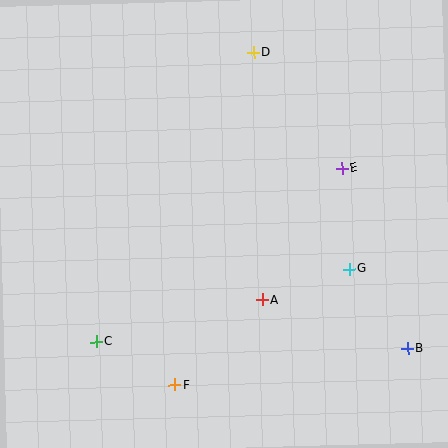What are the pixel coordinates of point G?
Point G is at (350, 269).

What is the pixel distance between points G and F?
The distance between G and F is 210 pixels.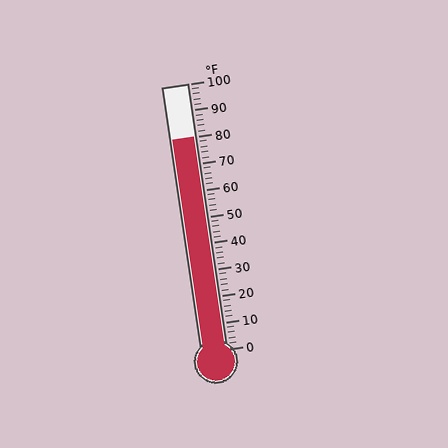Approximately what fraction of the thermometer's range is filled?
The thermometer is filled to approximately 80% of its range.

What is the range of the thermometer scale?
The thermometer scale ranges from 0°F to 100°F.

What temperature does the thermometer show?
The thermometer shows approximately 80°F.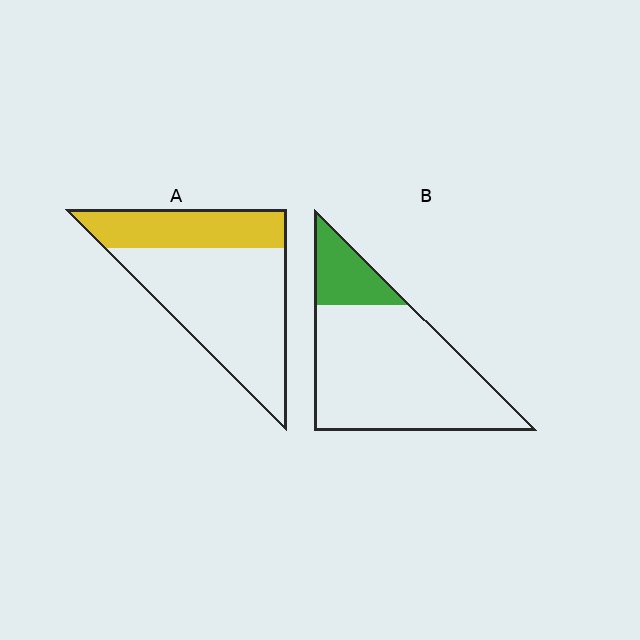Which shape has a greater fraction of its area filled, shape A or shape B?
Shape A.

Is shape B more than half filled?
No.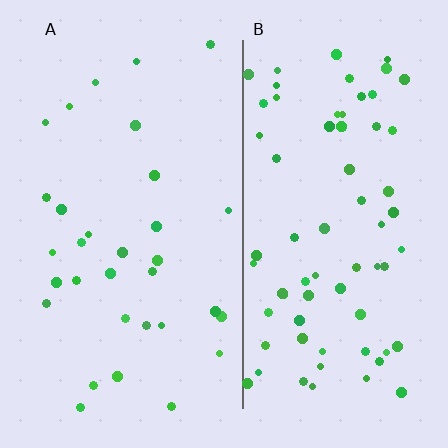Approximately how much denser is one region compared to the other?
Approximately 2.3× — region B over region A.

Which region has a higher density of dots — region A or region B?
B (the right).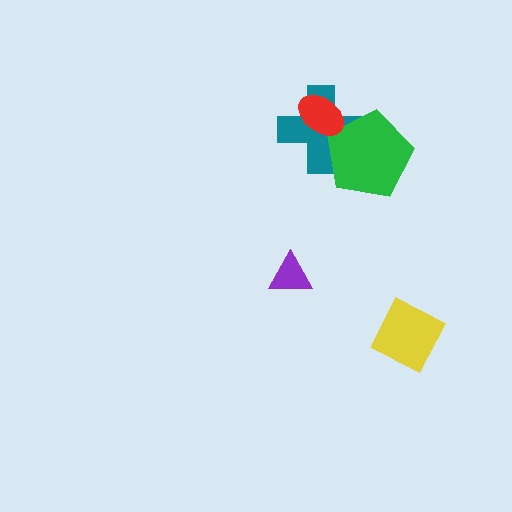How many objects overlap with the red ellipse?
2 objects overlap with the red ellipse.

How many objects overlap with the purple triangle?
0 objects overlap with the purple triangle.